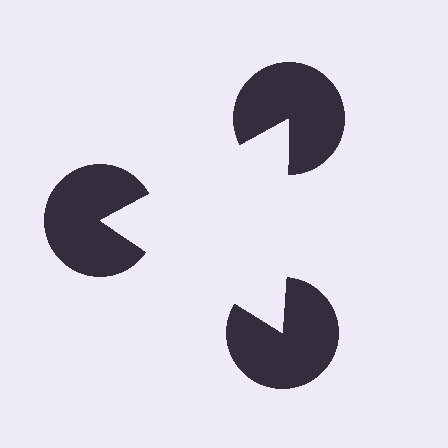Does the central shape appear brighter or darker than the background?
It typically appears slightly brighter than the background, even though no actual brightness change is drawn.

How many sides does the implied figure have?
3 sides.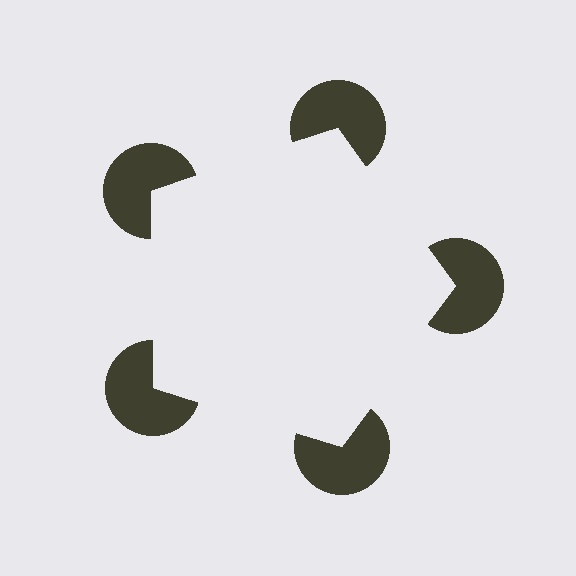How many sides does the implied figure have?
5 sides.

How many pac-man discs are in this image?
There are 5 — one at each vertex of the illusory pentagon.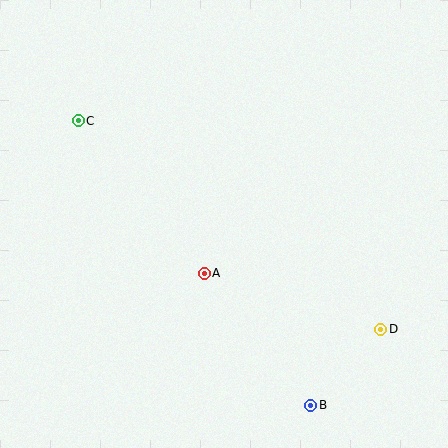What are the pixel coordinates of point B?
Point B is at (311, 405).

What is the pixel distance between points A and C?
The distance between A and C is 198 pixels.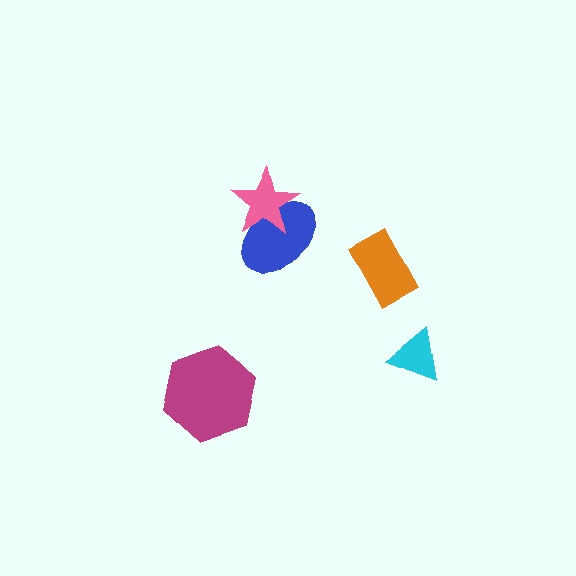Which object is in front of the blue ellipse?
The pink star is in front of the blue ellipse.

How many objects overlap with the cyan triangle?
0 objects overlap with the cyan triangle.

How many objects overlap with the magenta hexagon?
0 objects overlap with the magenta hexagon.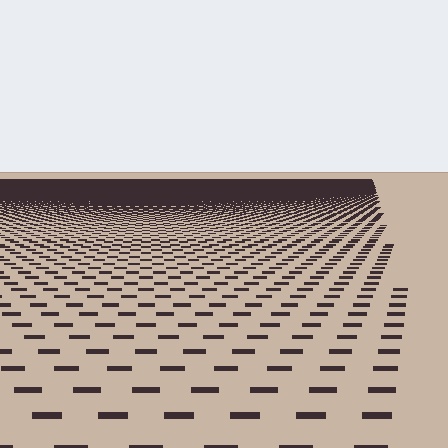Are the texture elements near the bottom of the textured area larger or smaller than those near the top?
Larger. Near the bottom, elements are closer to the viewer and appear at a bigger on-screen size.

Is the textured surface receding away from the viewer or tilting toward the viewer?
The surface is receding away from the viewer. Texture elements get smaller and denser toward the top.